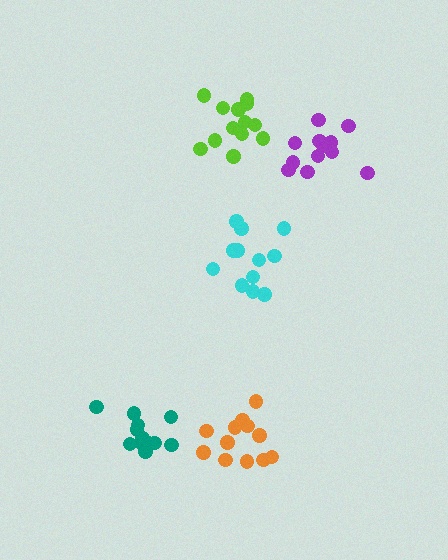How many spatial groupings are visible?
There are 5 spatial groupings.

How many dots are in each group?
Group 1: 12 dots, Group 2: 12 dots, Group 3: 12 dots, Group 4: 12 dots, Group 5: 13 dots (61 total).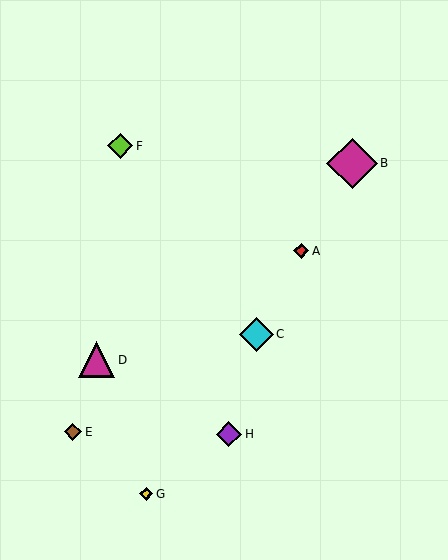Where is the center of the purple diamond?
The center of the purple diamond is at (229, 434).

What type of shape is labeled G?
Shape G is a yellow diamond.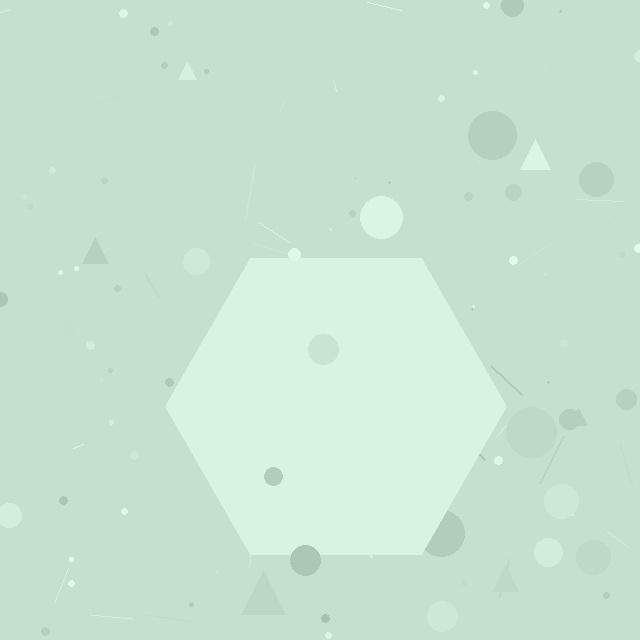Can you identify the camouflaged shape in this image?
The camouflaged shape is a hexagon.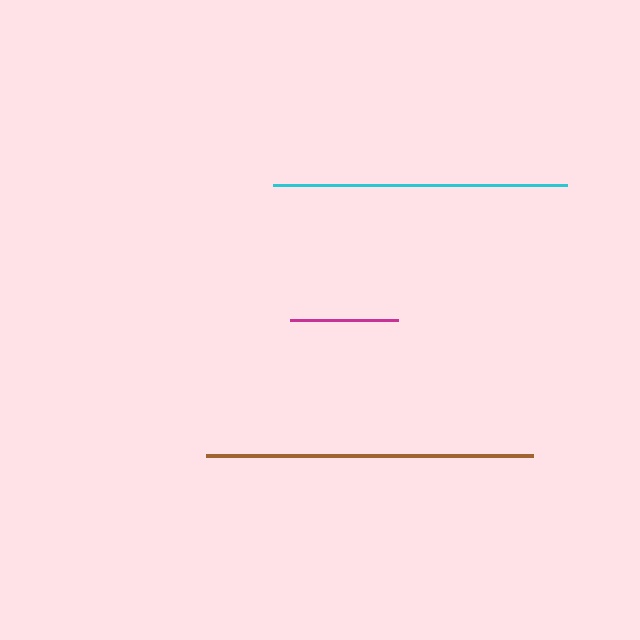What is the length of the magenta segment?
The magenta segment is approximately 108 pixels long.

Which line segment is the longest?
The brown line is the longest at approximately 327 pixels.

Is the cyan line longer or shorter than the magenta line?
The cyan line is longer than the magenta line.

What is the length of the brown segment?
The brown segment is approximately 327 pixels long.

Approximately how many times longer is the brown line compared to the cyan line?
The brown line is approximately 1.1 times the length of the cyan line.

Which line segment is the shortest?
The magenta line is the shortest at approximately 108 pixels.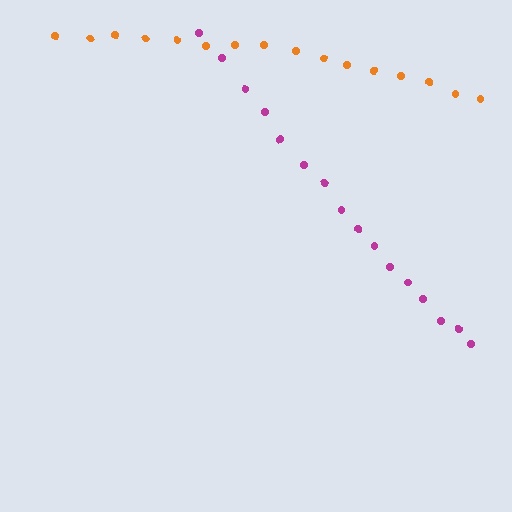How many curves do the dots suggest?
There are 2 distinct paths.